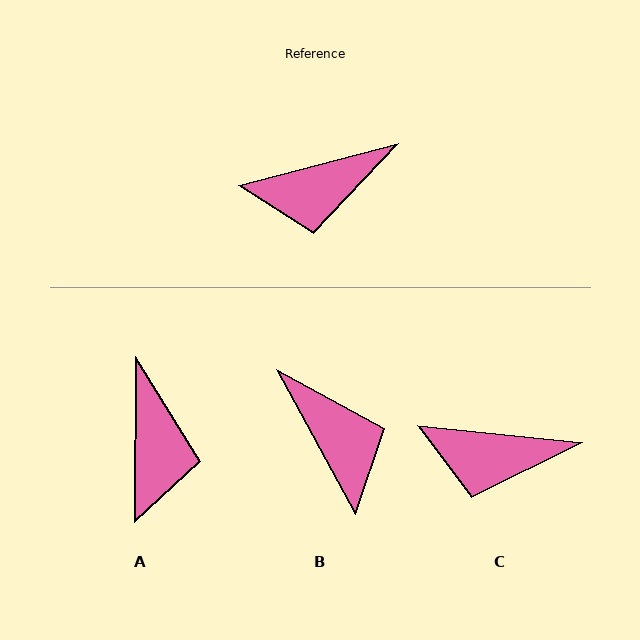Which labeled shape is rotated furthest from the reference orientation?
B, about 104 degrees away.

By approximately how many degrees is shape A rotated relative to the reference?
Approximately 75 degrees counter-clockwise.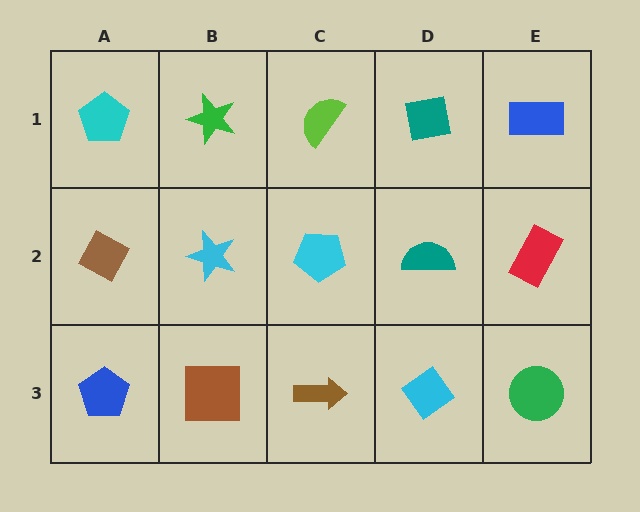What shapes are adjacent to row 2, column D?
A teal square (row 1, column D), a cyan diamond (row 3, column D), a cyan pentagon (row 2, column C), a red rectangle (row 2, column E).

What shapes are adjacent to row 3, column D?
A teal semicircle (row 2, column D), a brown arrow (row 3, column C), a green circle (row 3, column E).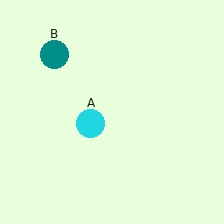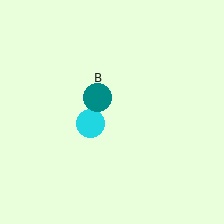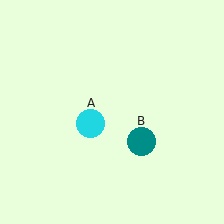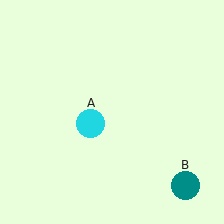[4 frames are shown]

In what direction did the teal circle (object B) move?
The teal circle (object B) moved down and to the right.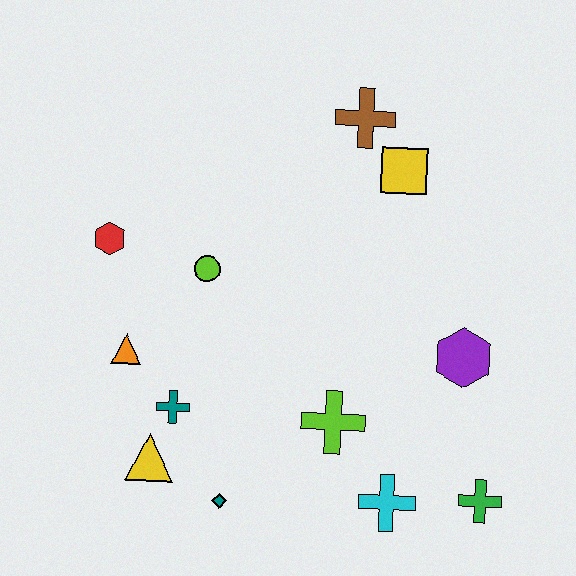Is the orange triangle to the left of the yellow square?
Yes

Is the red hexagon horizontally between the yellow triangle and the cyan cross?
No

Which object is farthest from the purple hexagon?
The red hexagon is farthest from the purple hexagon.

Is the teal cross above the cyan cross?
Yes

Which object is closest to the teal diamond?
The yellow triangle is closest to the teal diamond.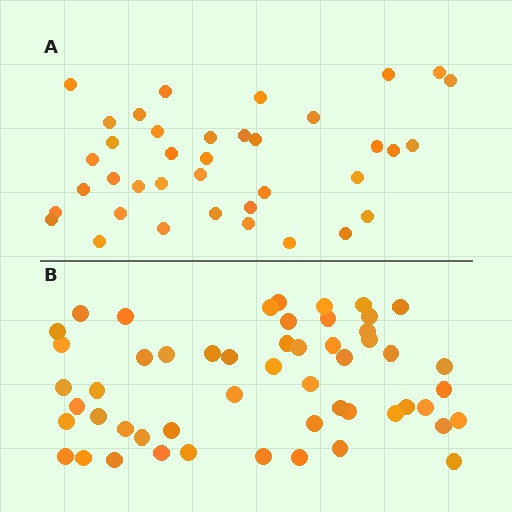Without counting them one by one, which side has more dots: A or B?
Region B (the bottom region) has more dots.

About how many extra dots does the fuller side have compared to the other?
Region B has approximately 15 more dots than region A.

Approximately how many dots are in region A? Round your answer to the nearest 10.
About 40 dots. (The exact count is 38, which rounds to 40.)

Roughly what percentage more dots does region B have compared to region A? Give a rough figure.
About 40% more.